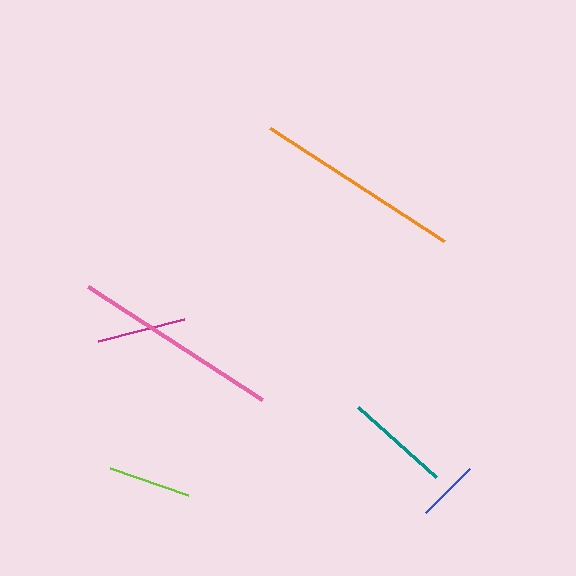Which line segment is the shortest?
The blue line is the shortest at approximately 63 pixels.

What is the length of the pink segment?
The pink segment is approximately 207 pixels long.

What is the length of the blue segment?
The blue segment is approximately 63 pixels long.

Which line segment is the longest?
The pink line is the longest at approximately 207 pixels.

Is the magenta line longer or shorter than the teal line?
The teal line is longer than the magenta line.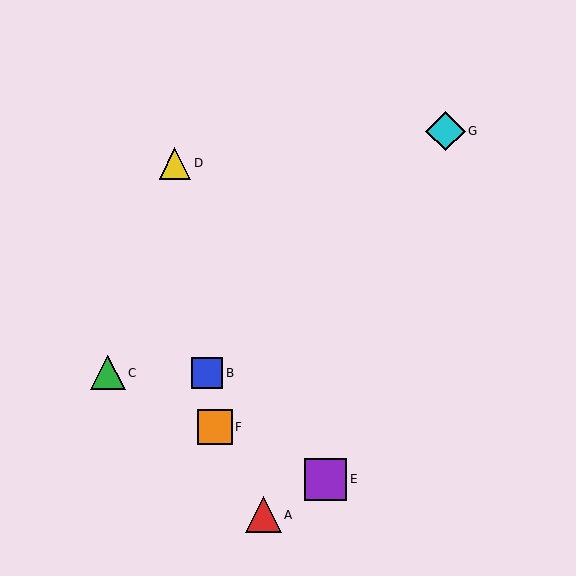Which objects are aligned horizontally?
Objects B, C are aligned horizontally.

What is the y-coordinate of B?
Object B is at y≈373.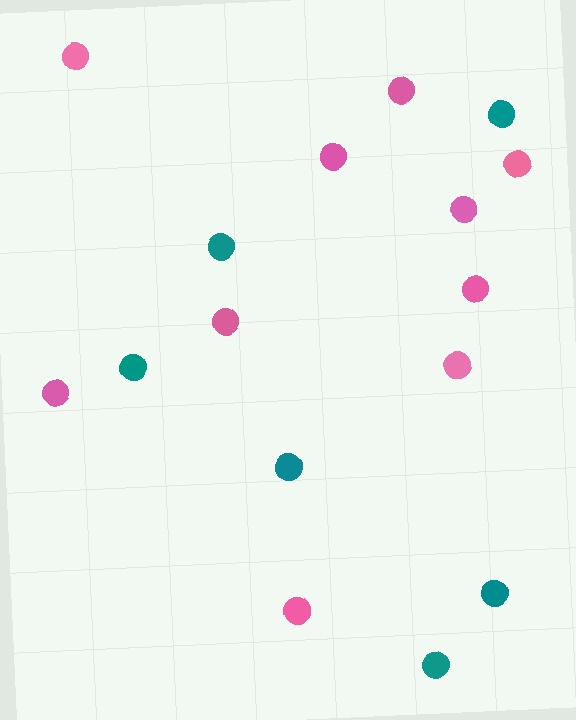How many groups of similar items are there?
There are 2 groups: one group of teal circles (6) and one group of pink circles (10).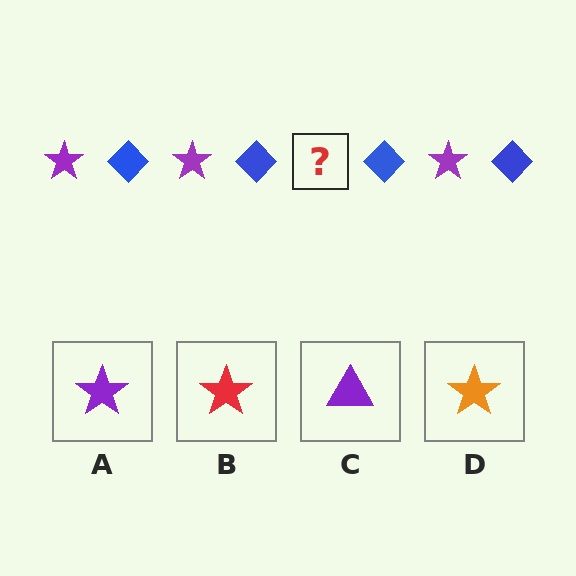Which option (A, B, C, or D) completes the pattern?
A.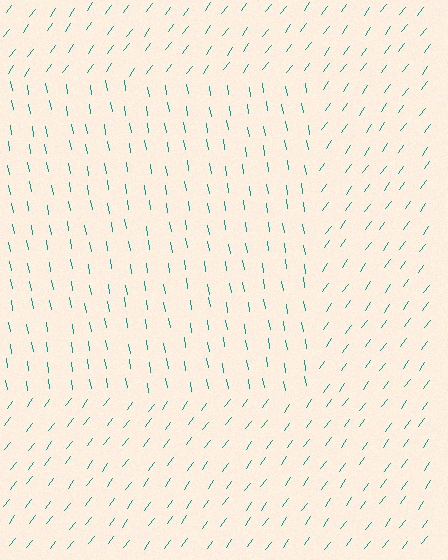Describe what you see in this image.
The image is filled with small teal line segments. A rectangle region in the image has lines oriented differently from the surrounding lines, creating a visible texture boundary.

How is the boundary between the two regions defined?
The boundary is defined purely by a change in line orientation (approximately 45 degrees difference). All lines are the same color and thickness.